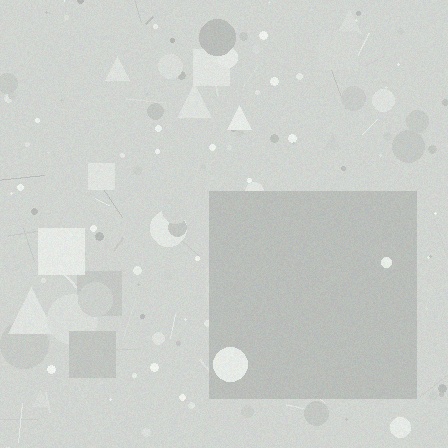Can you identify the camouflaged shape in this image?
The camouflaged shape is a square.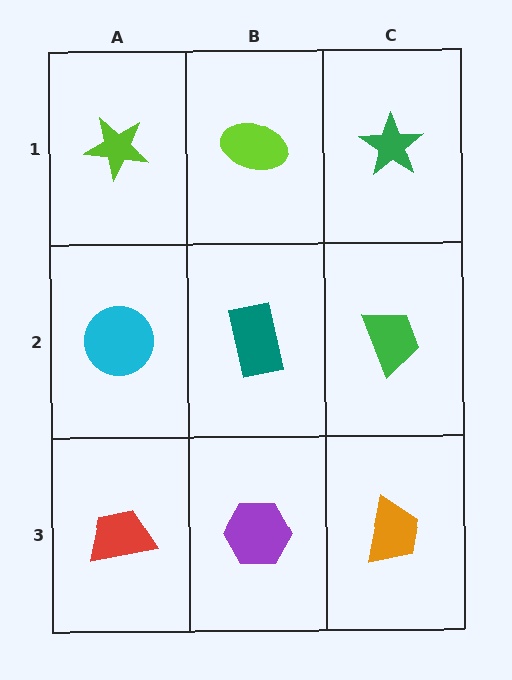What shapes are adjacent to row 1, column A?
A cyan circle (row 2, column A), a lime ellipse (row 1, column B).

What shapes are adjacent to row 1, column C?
A green trapezoid (row 2, column C), a lime ellipse (row 1, column B).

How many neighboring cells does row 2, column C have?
3.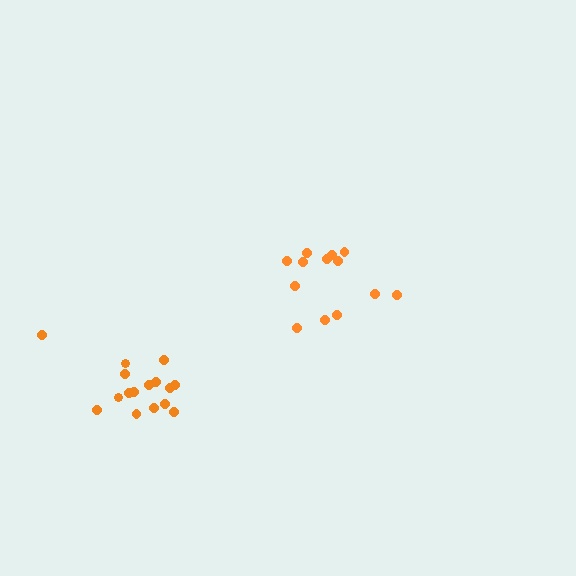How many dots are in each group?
Group 1: 13 dots, Group 2: 16 dots (29 total).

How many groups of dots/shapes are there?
There are 2 groups.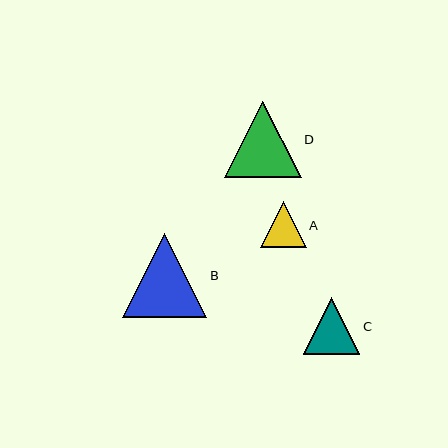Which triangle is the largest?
Triangle B is the largest with a size of approximately 84 pixels.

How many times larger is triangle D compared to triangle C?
Triangle D is approximately 1.4 times the size of triangle C.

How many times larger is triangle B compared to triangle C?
Triangle B is approximately 1.5 times the size of triangle C.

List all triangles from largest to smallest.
From largest to smallest: B, D, C, A.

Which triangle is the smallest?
Triangle A is the smallest with a size of approximately 46 pixels.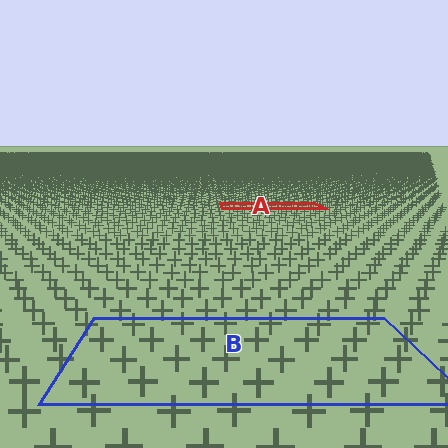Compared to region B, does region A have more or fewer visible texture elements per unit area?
Region A has more texture elements per unit area — they are packed more densely because it is farther away.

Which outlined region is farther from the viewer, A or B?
Region A is farther from the viewer — the texture elements inside it appear smaller and more densely packed.